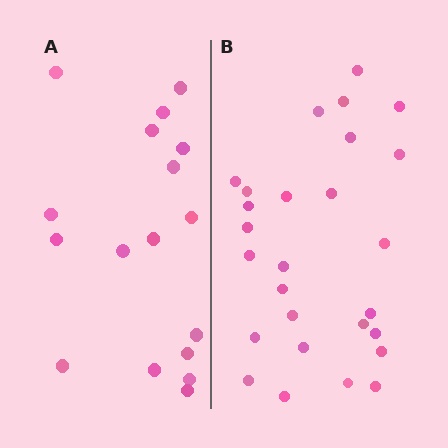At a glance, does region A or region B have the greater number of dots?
Region B (the right region) has more dots.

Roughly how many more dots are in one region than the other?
Region B has roughly 10 or so more dots than region A.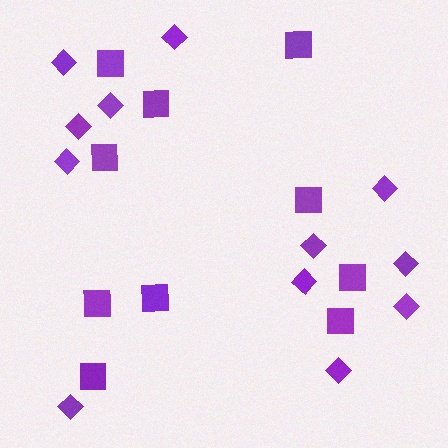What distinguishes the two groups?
There are 2 groups: one group of diamonds (12) and one group of squares (10).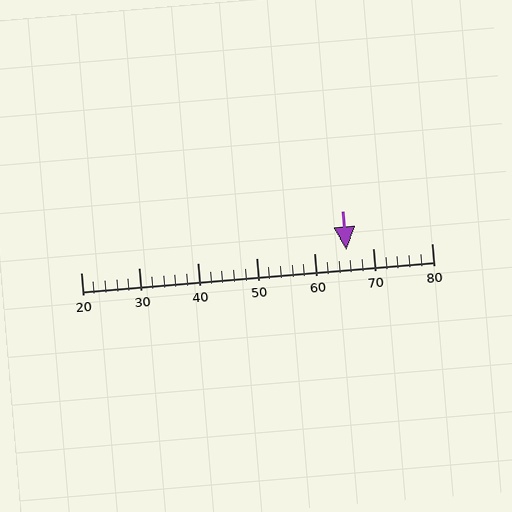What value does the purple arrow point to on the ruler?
The purple arrow points to approximately 65.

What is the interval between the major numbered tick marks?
The major tick marks are spaced 10 units apart.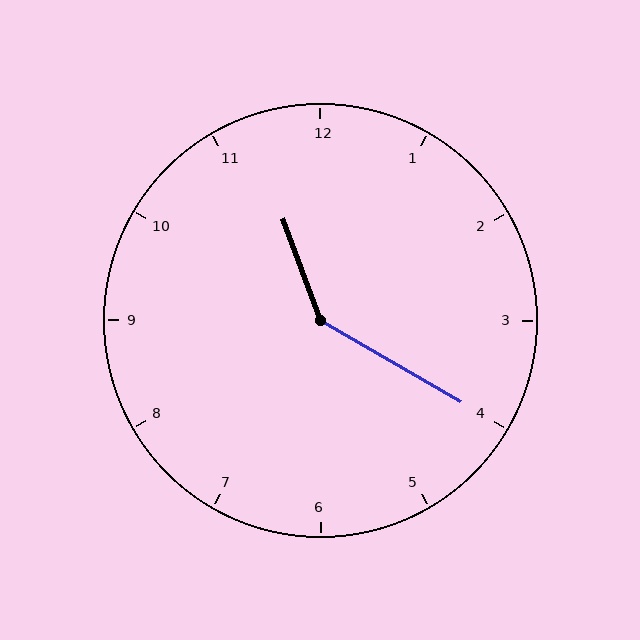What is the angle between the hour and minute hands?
Approximately 140 degrees.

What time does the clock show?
11:20.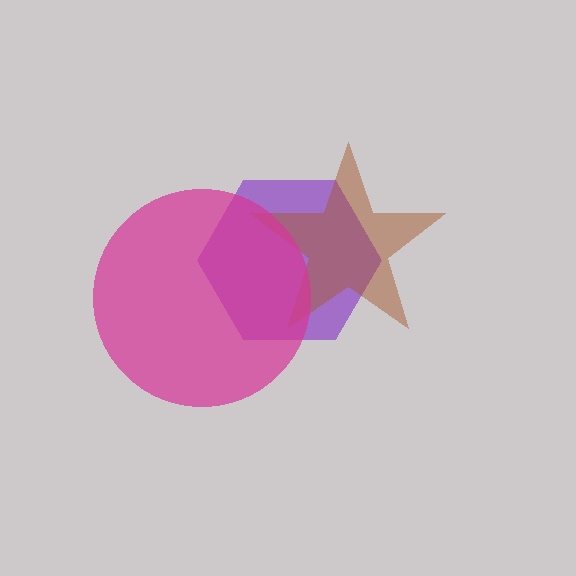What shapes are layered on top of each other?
The layered shapes are: a purple hexagon, a brown star, a magenta circle.